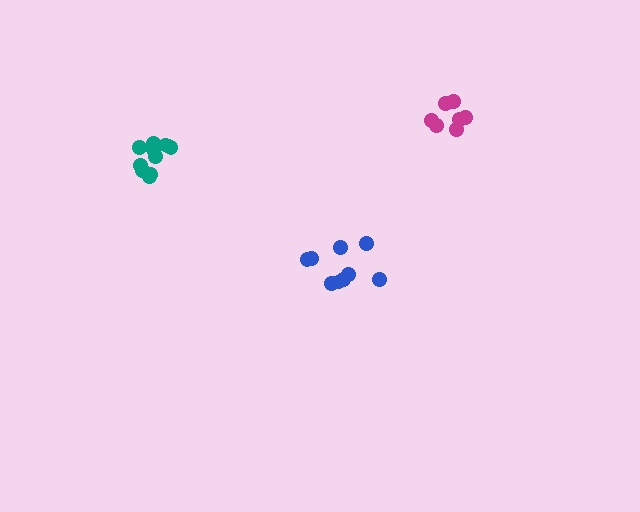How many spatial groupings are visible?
There are 3 spatial groupings.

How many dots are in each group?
Group 1: 11 dots, Group 2: 7 dots, Group 3: 9 dots (27 total).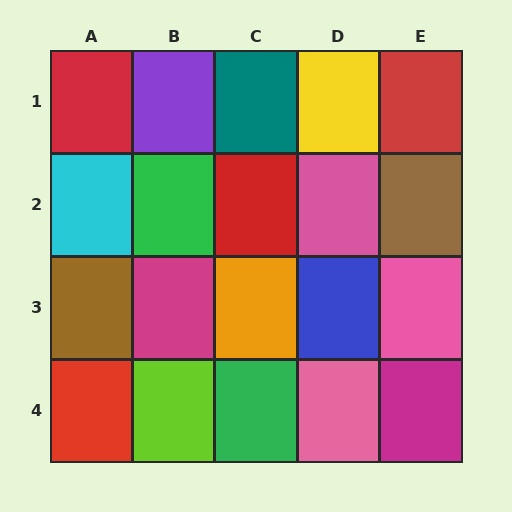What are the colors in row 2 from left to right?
Cyan, green, red, pink, brown.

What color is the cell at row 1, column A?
Red.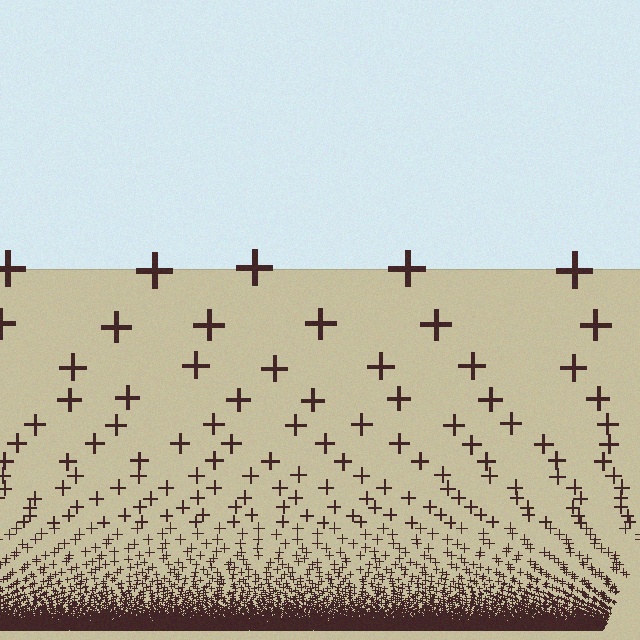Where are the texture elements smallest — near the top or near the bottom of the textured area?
Near the bottom.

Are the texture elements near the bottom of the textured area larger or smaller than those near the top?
Smaller. The gradient is inverted — elements near the bottom are smaller and denser.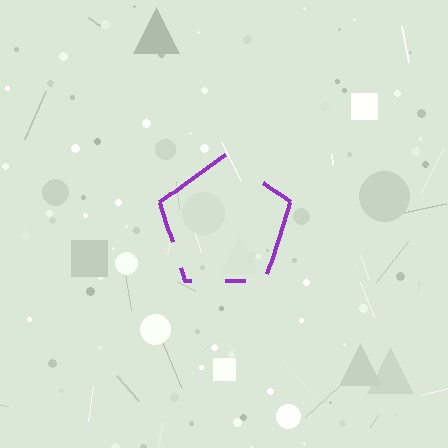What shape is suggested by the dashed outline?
The dashed outline suggests a pentagon.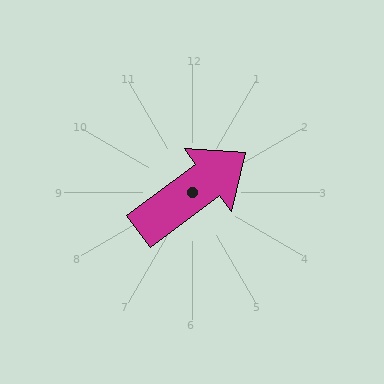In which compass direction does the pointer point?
Northeast.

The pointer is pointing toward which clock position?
Roughly 2 o'clock.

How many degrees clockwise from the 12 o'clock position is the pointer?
Approximately 53 degrees.